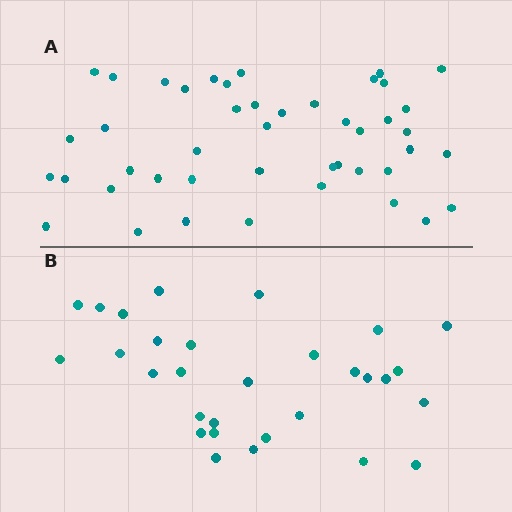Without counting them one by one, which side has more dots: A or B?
Region A (the top region) has more dots.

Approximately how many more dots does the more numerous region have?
Region A has approximately 15 more dots than region B.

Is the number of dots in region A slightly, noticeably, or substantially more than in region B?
Region A has substantially more. The ratio is roughly 1.5 to 1.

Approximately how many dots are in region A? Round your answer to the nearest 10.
About 40 dots. (The exact count is 45, which rounds to 40.)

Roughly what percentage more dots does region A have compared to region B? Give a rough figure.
About 50% more.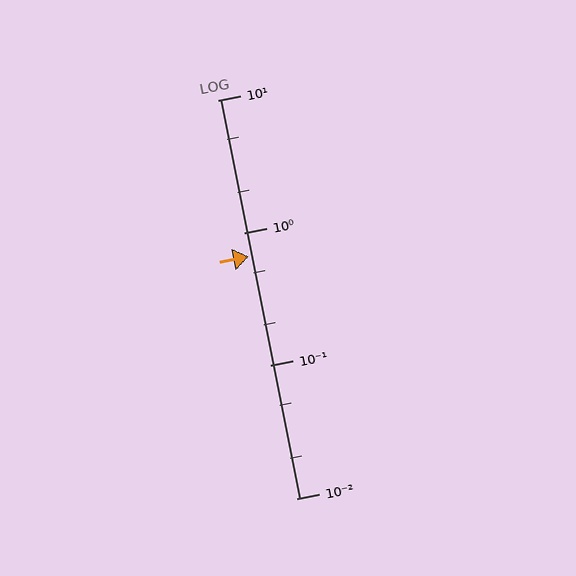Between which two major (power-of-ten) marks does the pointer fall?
The pointer is between 0.1 and 1.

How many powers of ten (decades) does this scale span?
The scale spans 3 decades, from 0.01 to 10.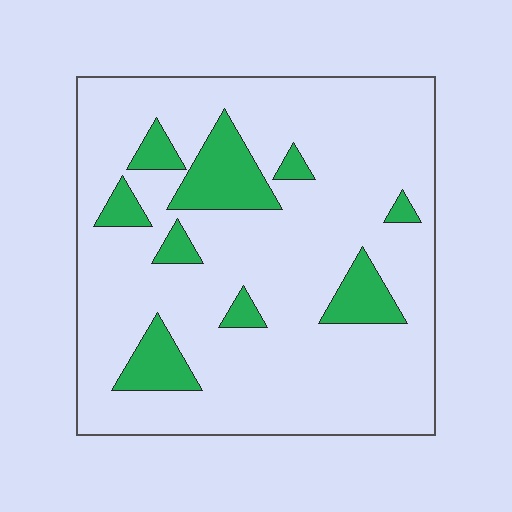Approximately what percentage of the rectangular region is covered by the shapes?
Approximately 15%.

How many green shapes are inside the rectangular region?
9.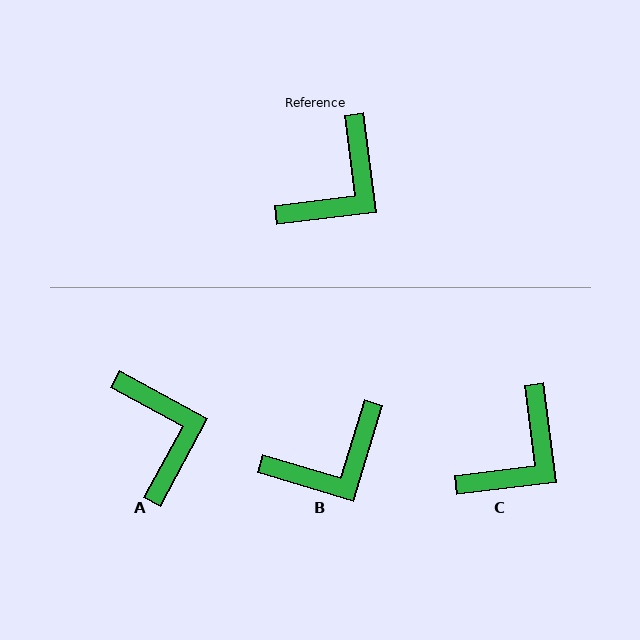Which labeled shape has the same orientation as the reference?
C.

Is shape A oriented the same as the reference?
No, it is off by about 55 degrees.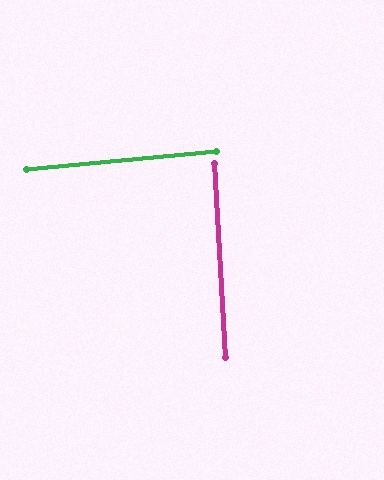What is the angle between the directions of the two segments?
Approximately 88 degrees.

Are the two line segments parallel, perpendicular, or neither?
Perpendicular — they meet at approximately 88°.